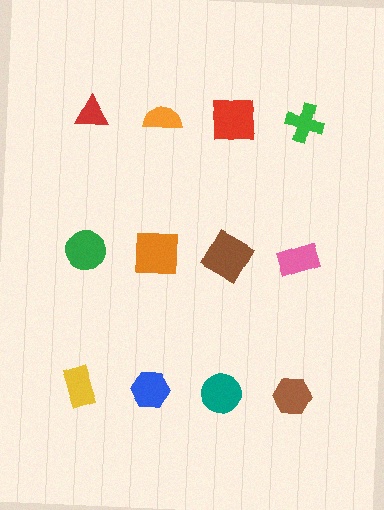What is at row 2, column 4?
A pink rectangle.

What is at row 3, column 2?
A blue hexagon.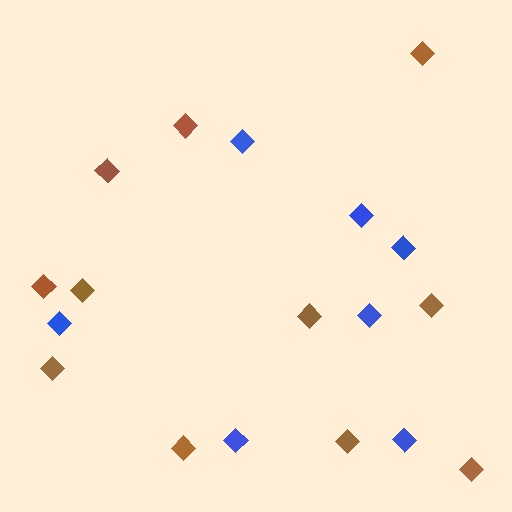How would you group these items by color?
There are 2 groups: one group of brown diamonds (11) and one group of blue diamonds (7).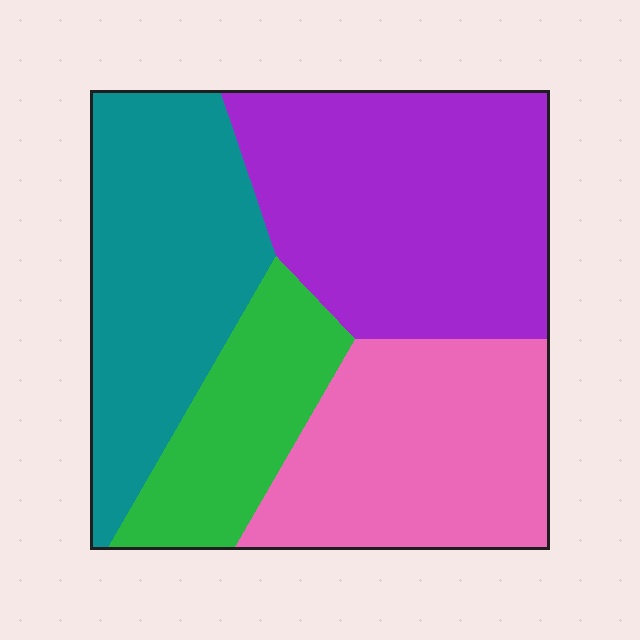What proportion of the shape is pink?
Pink covers around 25% of the shape.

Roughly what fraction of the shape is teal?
Teal takes up between a sixth and a third of the shape.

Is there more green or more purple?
Purple.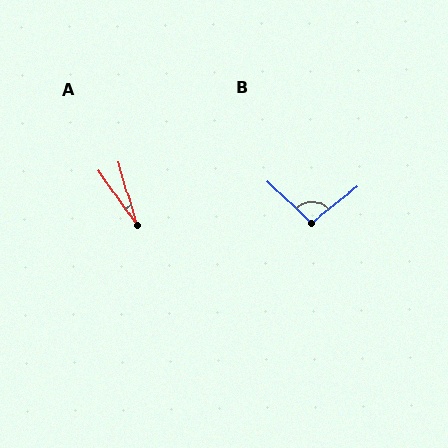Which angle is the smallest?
A, at approximately 19 degrees.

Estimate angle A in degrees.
Approximately 19 degrees.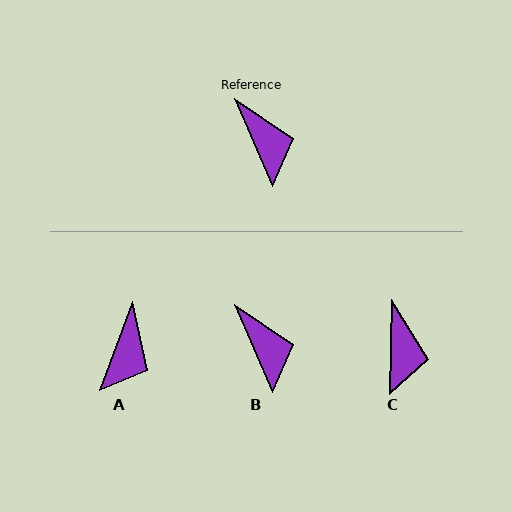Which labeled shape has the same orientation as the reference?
B.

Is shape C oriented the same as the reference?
No, it is off by about 24 degrees.